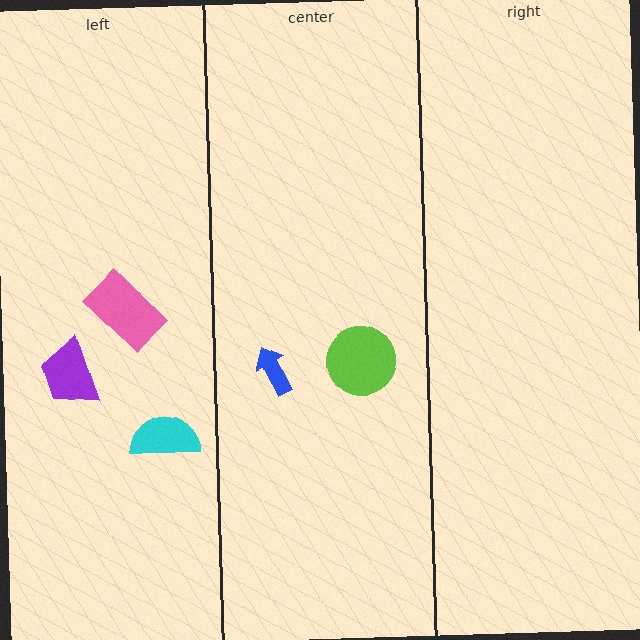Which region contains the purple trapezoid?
The left region.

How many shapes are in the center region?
2.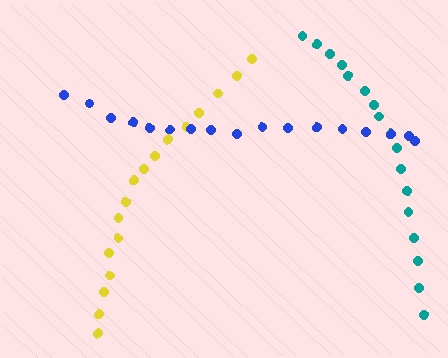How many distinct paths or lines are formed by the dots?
There are 3 distinct paths.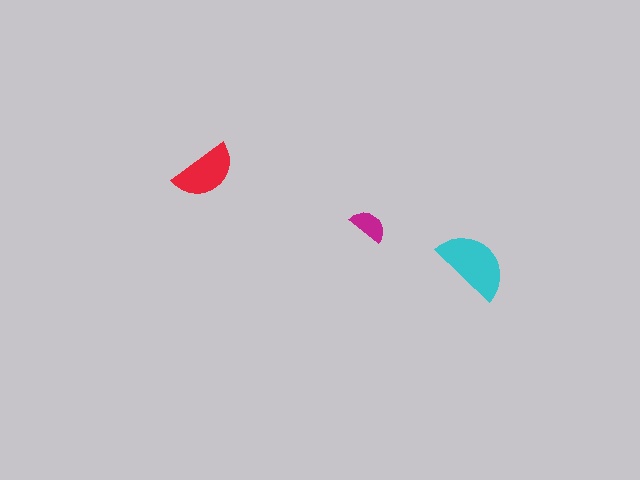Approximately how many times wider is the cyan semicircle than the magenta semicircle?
About 2 times wider.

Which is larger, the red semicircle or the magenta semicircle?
The red one.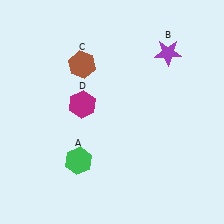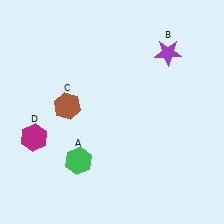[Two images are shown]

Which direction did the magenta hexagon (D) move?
The magenta hexagon (D) moved left.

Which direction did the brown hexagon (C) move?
The brown hexagon (C) moved down.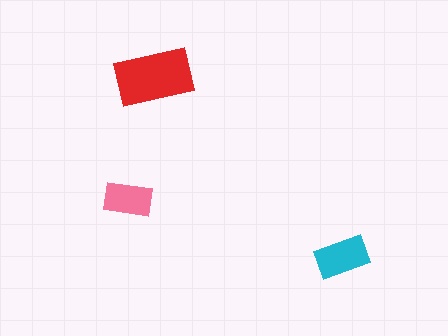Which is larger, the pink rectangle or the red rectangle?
The red one.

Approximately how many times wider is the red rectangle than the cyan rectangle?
About 1.5 times wider.